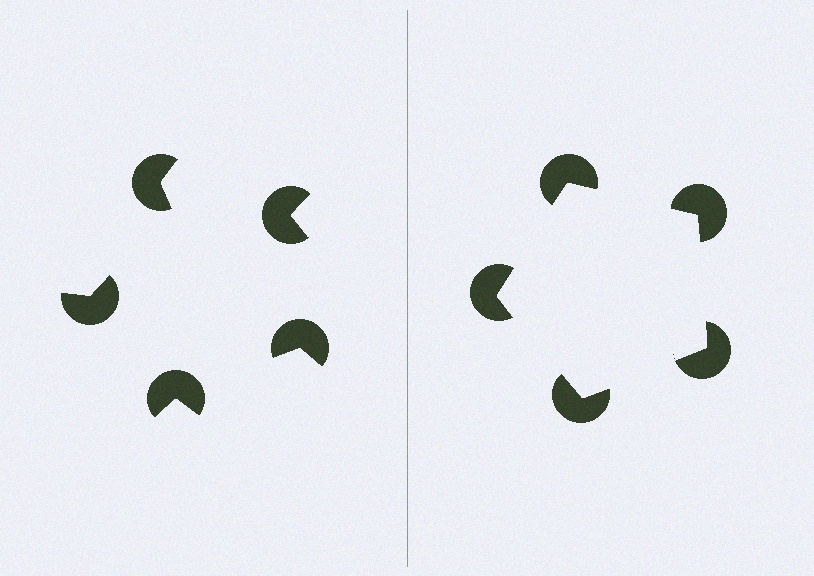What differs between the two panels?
The pac-man discs are positioned identically on both sides; only the wedge orientations differ. On the right they align to a pentagon; on the left they are misaligned.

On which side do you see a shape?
An illusory pentagon appears on the right side. On the left side the wedge cuts are rotated, so no coherent shape forms.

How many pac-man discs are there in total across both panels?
10 — 5 on each side.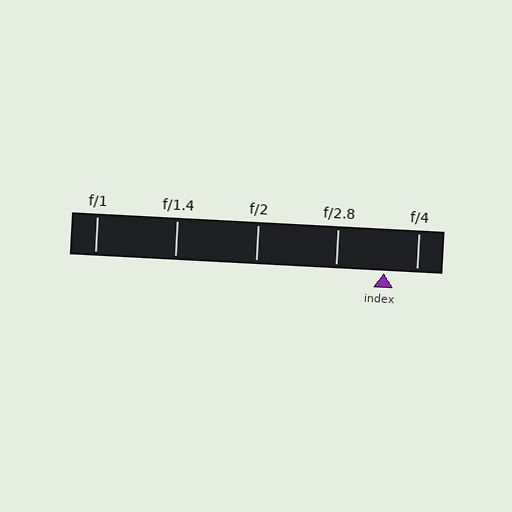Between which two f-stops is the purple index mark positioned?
The index mark is between f/2.8 and f/4.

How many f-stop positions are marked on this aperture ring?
There are 5 f-stop positions marked.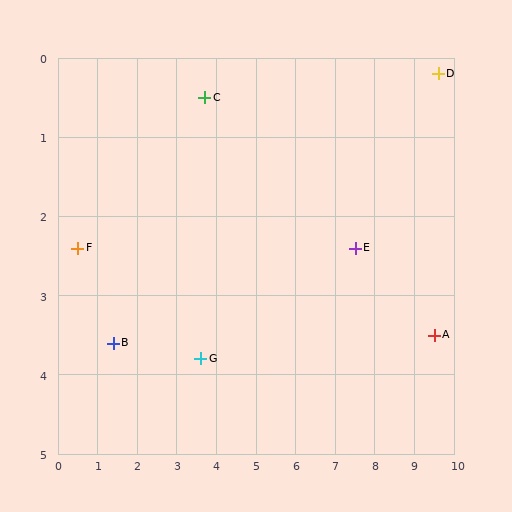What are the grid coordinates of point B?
Point B is at approximately (1.4, 3.6).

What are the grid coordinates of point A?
Point A is at approximately (9.5, 3.5).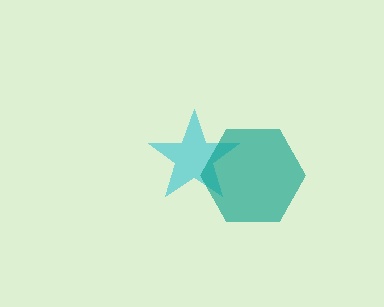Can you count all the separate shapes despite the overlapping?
Yes, there are 2 separate shapes.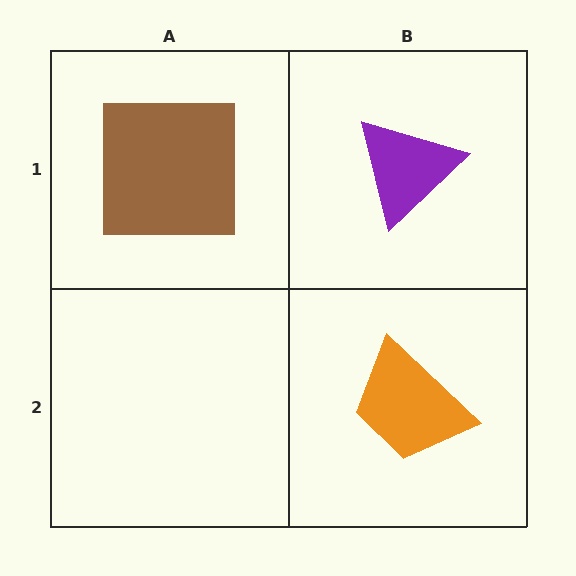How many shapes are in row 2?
1 shape.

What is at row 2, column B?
An orange trapezoid.